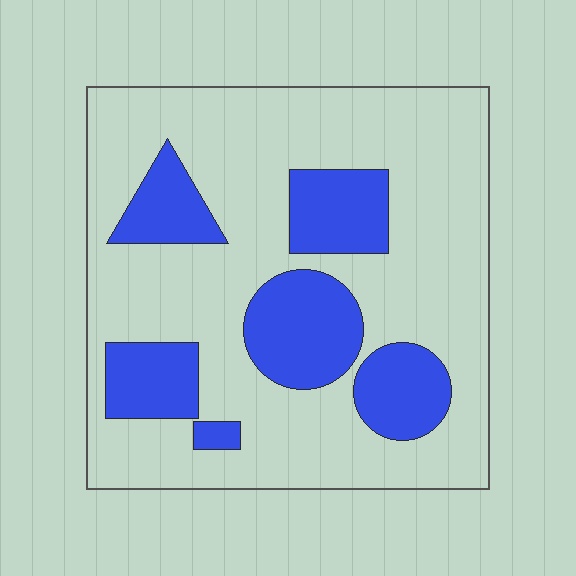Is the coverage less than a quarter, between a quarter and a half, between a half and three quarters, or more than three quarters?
Between a quarter and a half.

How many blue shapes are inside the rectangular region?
6.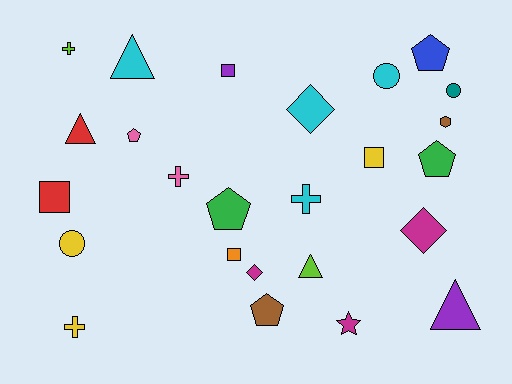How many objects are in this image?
There are 25 objects.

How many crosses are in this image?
There are 4 crosses.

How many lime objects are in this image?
There are 2 lime objects.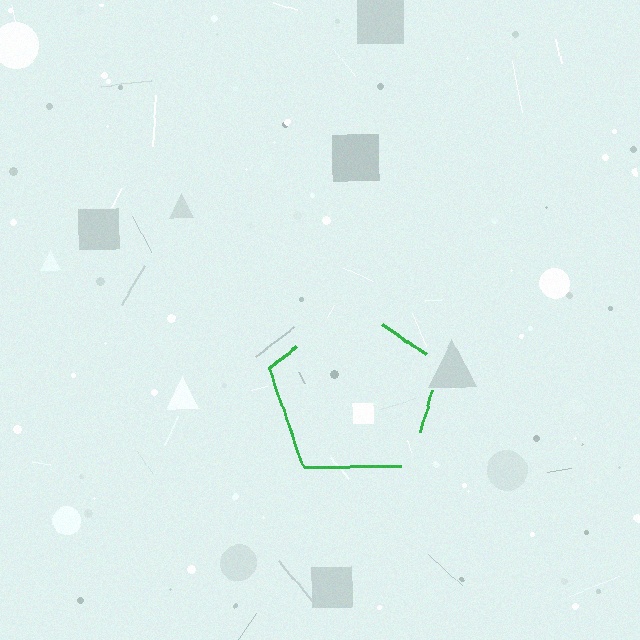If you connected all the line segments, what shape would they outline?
They would outline a pentagon.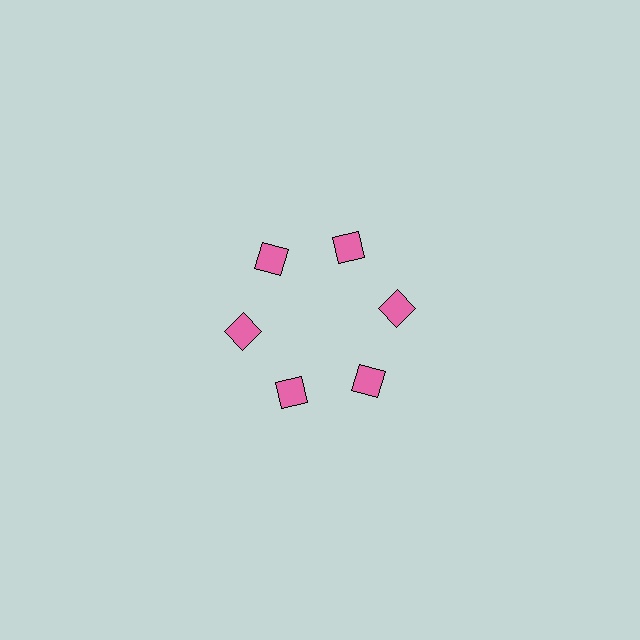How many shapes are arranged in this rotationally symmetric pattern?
There are 6 shapes, arranged in 6 groups of 1.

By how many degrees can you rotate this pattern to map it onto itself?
The pattern maps onto itself every 60 degrees of rotation.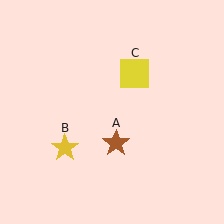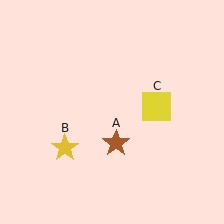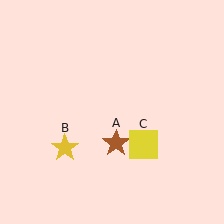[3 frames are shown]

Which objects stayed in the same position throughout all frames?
Brown star (object A) and yellow star (object B) remained stationary.